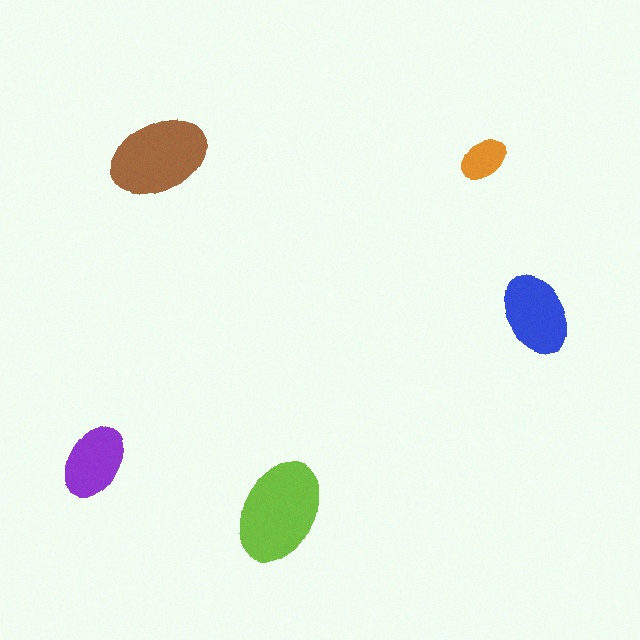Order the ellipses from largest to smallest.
the lime one, the brown one, the blue one, the purple one, the orange one.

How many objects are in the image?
There are 5 objects in the image.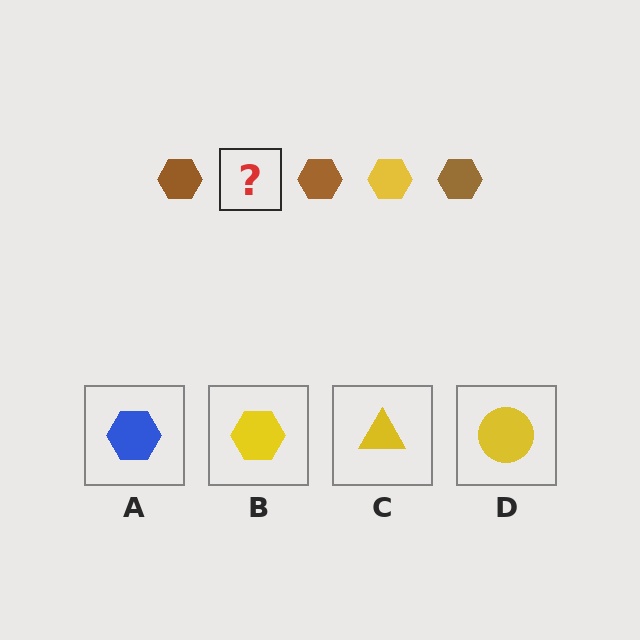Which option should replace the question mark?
Option B.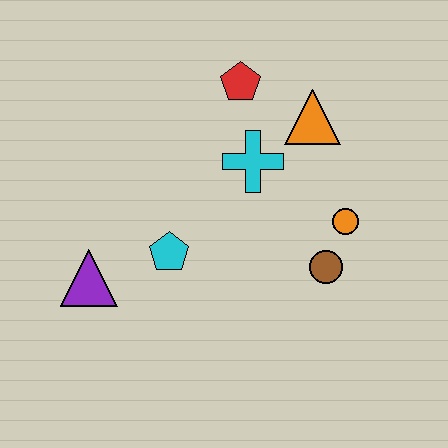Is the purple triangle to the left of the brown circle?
Yes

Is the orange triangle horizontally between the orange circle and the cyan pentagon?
Yes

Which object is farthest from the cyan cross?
The purple triangle is farthest from the cyan cross.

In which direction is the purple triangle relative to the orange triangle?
The purple triangle is to the left of the orange triangle.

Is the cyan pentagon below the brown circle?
No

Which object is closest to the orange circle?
The brown circle is closest to the orange circle.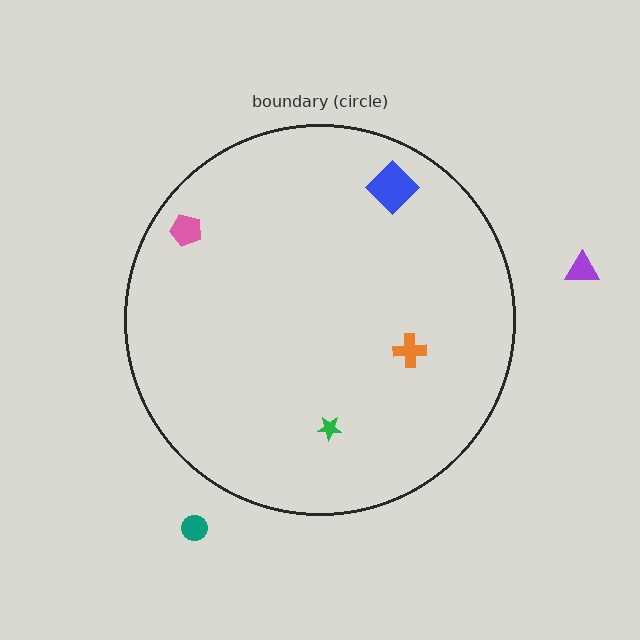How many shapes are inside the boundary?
4 inside, 2 outside.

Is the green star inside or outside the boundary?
Inside.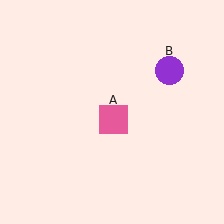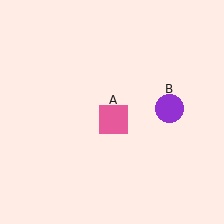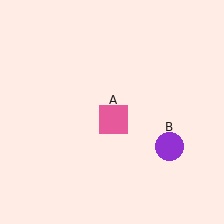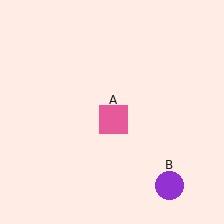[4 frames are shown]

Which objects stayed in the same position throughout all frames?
Pink square (object A) remained stationary.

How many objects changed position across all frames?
1 object changed position: purple circle (object B).